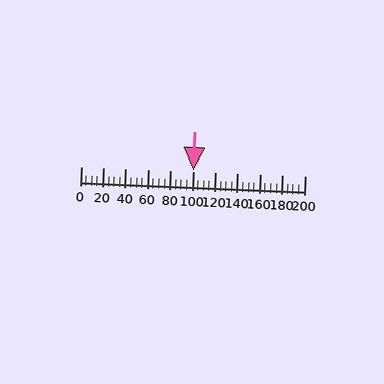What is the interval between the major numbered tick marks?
The major tick marks are spaced 20 units apart.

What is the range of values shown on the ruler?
The ruler shows values from 0 to 200.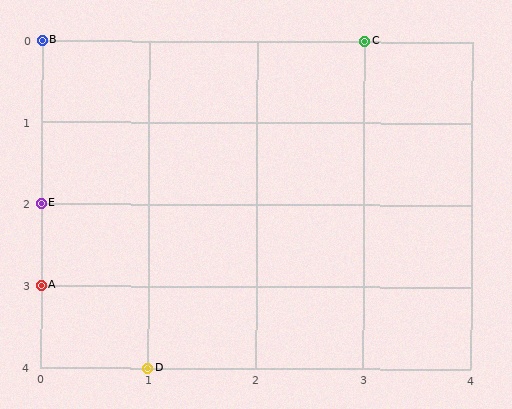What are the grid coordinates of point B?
Point B is at grid coordinates (0, 0).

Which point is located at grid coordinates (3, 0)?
Point C is at (3, 0).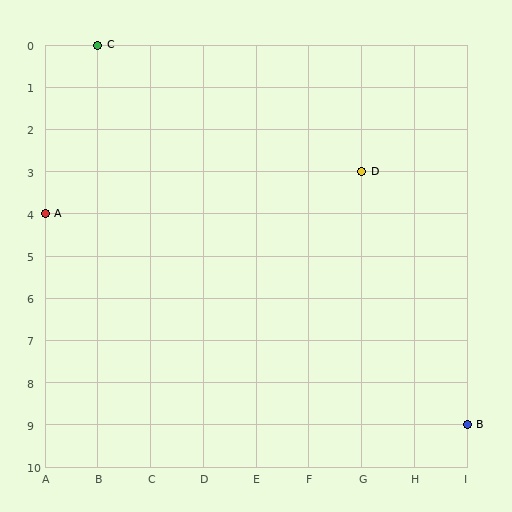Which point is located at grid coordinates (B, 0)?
Point C is at (B, 0).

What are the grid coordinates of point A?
Point A is at grid coordinates (A, 4).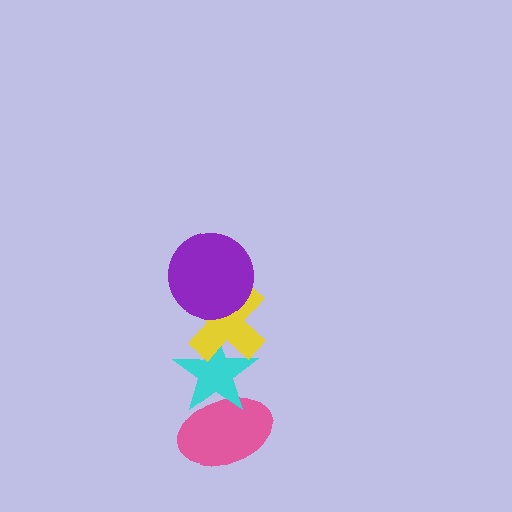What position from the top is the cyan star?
The cyan star is 3rd from the top.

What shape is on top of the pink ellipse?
The cyan star is on top of the pink ellipse.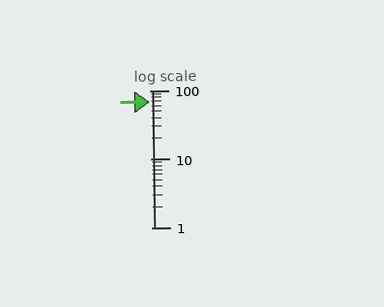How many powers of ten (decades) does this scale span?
The scale spans 2 decades, from 1 to 100.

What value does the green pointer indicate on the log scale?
The pointer indicates approximately 69.